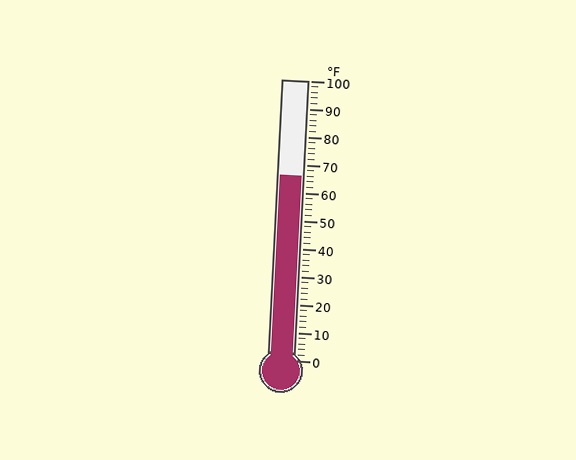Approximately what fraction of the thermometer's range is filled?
The thermometer is filled to approximately 65% of its range.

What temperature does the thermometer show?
The thermometer shows approximately 66°F.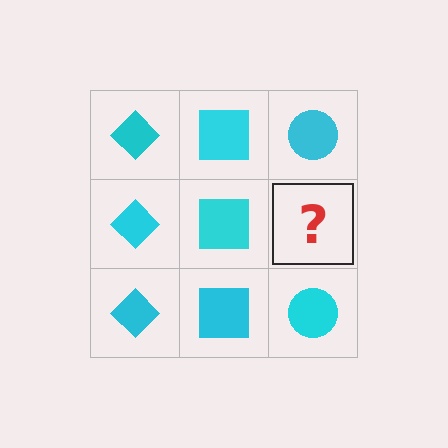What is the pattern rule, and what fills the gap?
The rule is that each column has a consistent shape. The gap should be filled with a cyan circle.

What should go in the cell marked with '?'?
The missing cell should contain a cyan circle.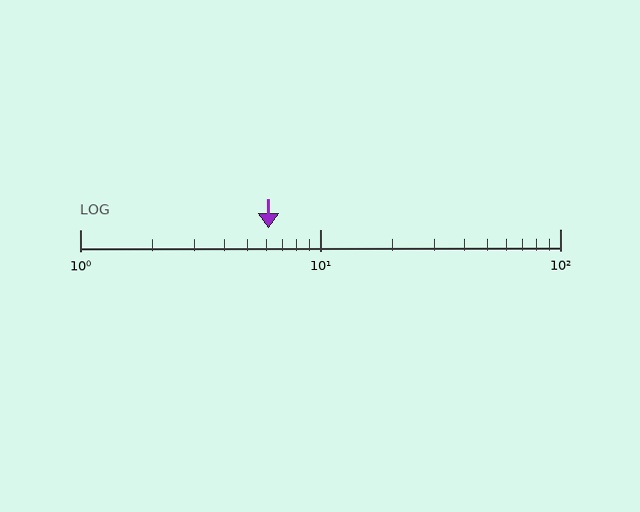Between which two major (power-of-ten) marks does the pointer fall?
The pointer is between 1 and 10.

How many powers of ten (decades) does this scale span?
The scale spans 2 decades, from 1 to 100.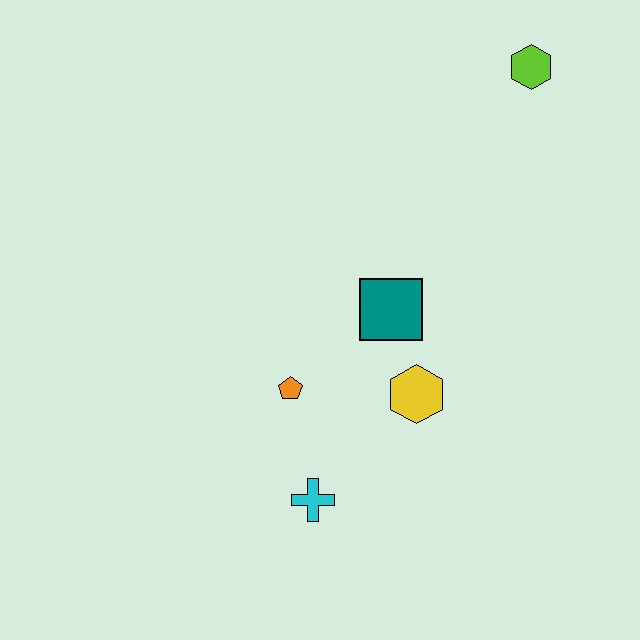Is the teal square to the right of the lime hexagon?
No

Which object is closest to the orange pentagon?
The cyan cross is closest to the orange pentagon.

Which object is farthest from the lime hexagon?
The cyan cross is farthest from the lime hexagon.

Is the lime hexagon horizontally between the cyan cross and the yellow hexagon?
No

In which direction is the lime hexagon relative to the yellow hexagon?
The lime hexagon is above the yellow hexagon.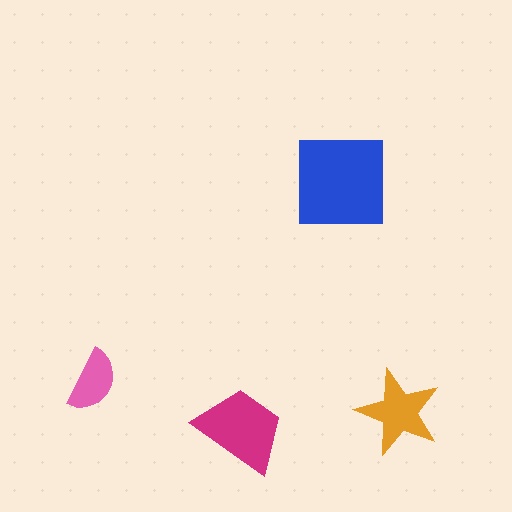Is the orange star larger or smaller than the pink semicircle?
Larger.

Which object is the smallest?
The pink semicircle.